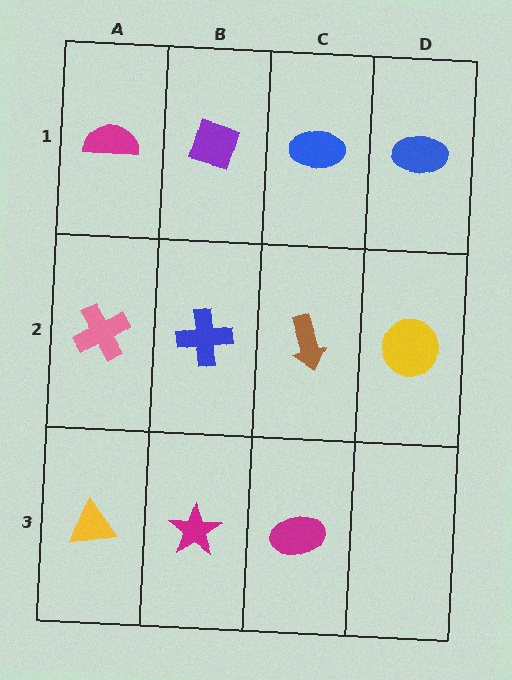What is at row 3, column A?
A yellow triangle.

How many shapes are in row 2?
4 shapes.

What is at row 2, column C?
A brown arrow.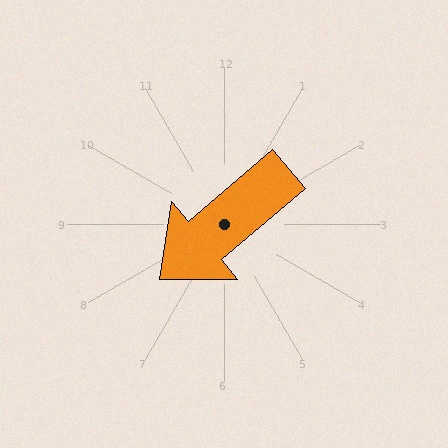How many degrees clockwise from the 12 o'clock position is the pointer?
Approximately 230 degrees.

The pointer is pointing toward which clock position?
Roughly 8 o'clock.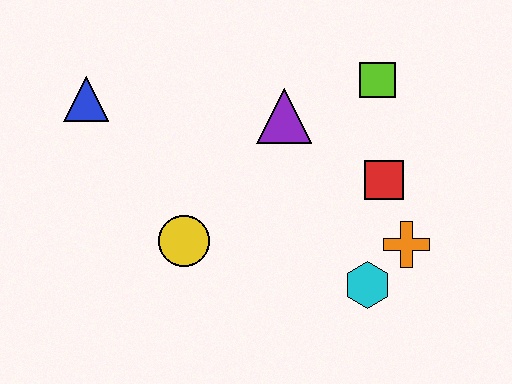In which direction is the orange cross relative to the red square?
The orange cross is below the red square.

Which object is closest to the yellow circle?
The purple triangle is closest to the yellow circle.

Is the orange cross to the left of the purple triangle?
No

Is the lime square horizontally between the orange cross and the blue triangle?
Yes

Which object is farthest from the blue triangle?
The orange cross is farthest from the blue triangle.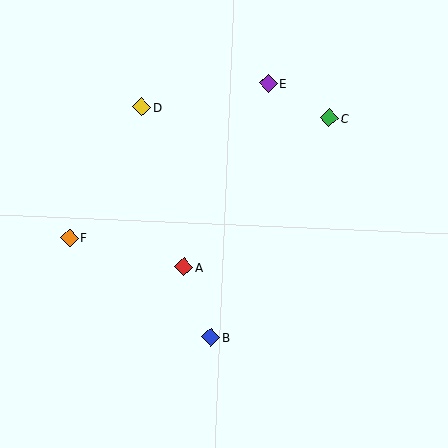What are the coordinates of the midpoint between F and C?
The midpoint between F and C is at (199, 178).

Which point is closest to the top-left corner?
Point D is closest to the top-left corner.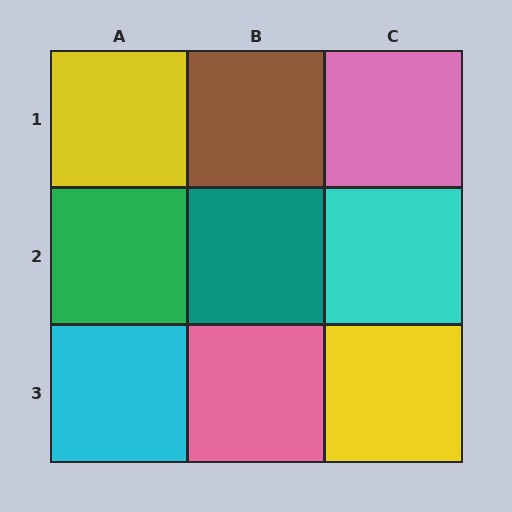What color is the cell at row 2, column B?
Teal.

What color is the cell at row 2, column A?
Green.